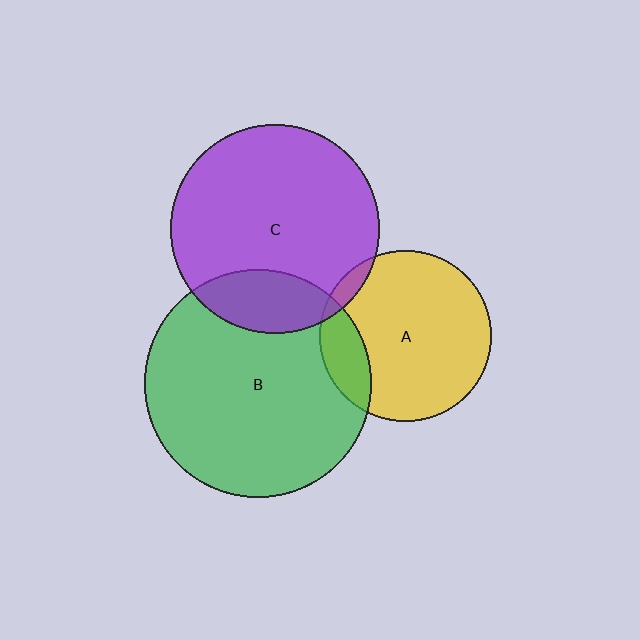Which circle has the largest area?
Circle B (green).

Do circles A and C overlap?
Yes.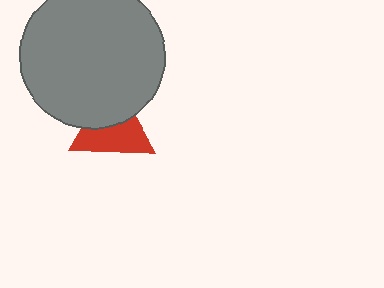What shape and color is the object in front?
The object in front is a gray circle.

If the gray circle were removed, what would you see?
You would see the complete red triangle.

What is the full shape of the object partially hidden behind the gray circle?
The partially hidden object is a red triangle.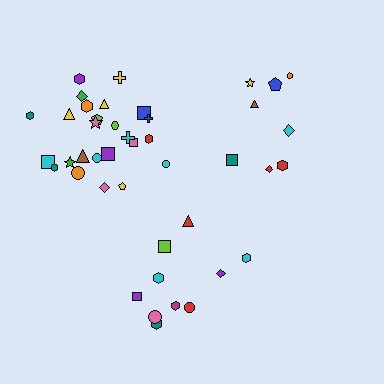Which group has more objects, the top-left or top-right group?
The top-left group.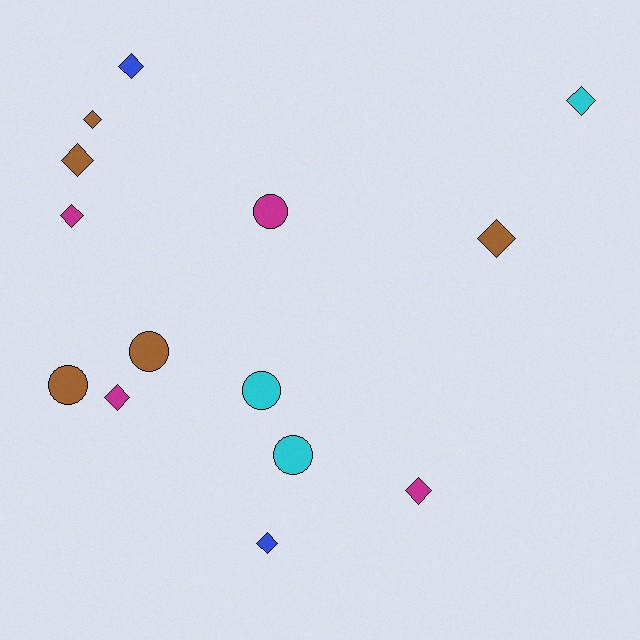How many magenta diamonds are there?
There are 3 magenta diamonds.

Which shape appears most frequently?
Diamond, with 9 objects.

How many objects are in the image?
There are 14 objects.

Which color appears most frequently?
Brown, with 5 objects.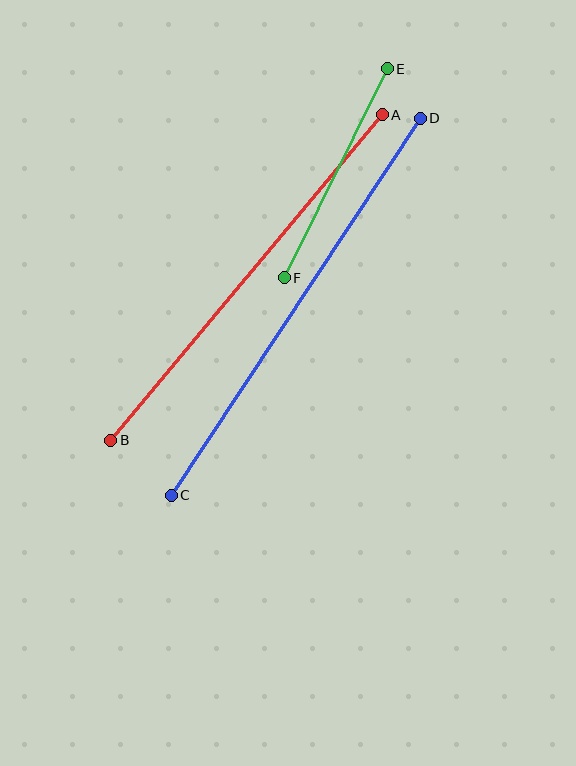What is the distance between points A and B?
The distance is approximately 424 pixels.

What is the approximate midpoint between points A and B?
The midpoint is at approximately (247, 278) pixels.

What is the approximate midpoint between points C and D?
The midpoint is at approximately (296, 307) pixels.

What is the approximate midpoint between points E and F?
The midpoint is at approximately (336, 173) pixels.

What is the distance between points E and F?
The distance is approximately 233 pixels.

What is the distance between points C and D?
The distance is approximately 452 pixels.